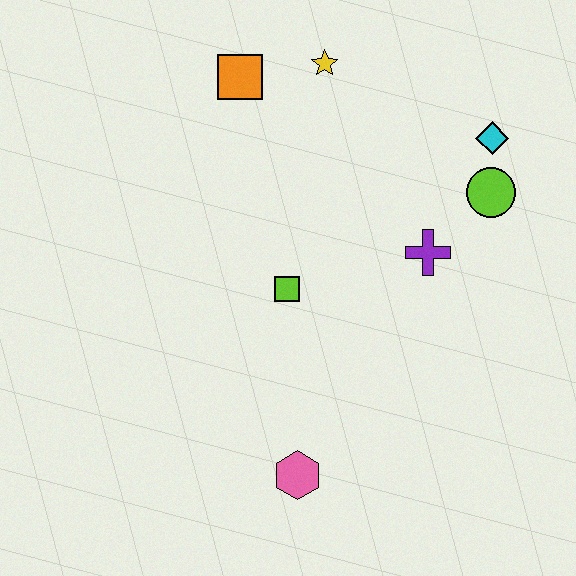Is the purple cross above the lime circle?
No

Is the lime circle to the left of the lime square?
No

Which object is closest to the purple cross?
The lime circle is closest to the purple cross.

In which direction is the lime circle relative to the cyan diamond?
The lime circle is below the cyan diamond.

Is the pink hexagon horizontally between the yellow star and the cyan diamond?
No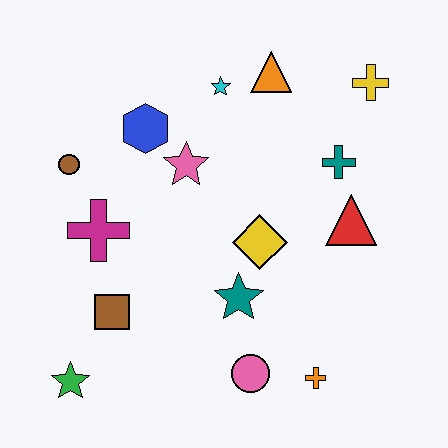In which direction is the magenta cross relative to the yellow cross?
The magenta cross is to the left of the yellow cross.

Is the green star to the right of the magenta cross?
No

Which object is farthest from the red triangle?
The green star is farthest from the red triangle.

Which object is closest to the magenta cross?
The brown circle is closest to the magenta cross.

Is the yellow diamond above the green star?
Yes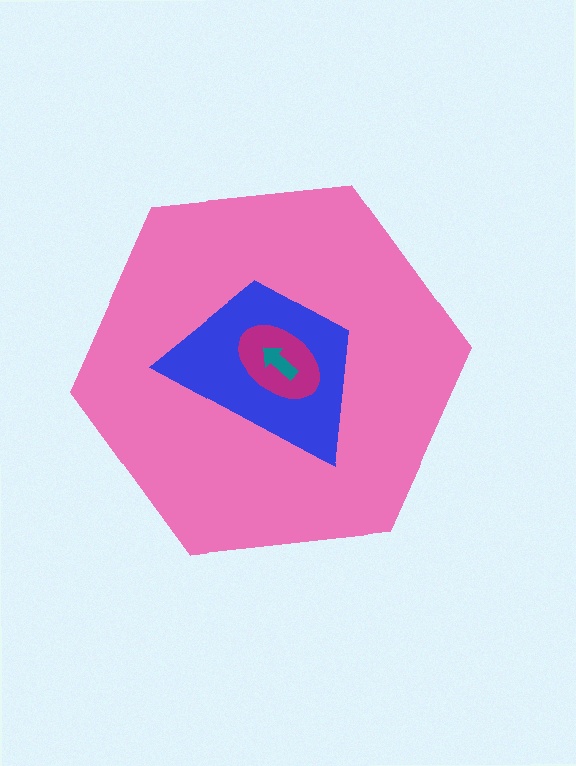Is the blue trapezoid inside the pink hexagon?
Yes.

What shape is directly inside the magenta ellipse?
The teal arrow.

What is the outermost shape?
The pink hexagon.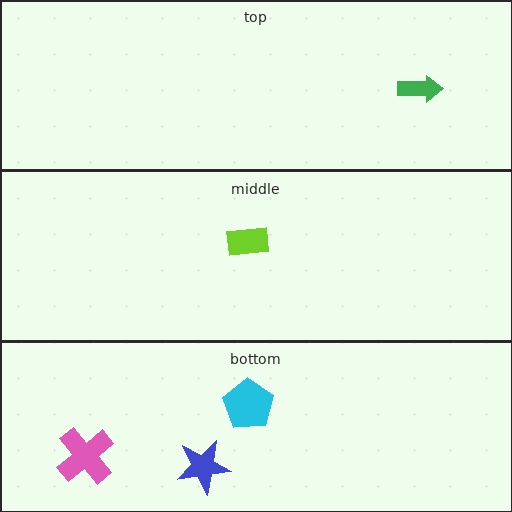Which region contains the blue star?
The bottom region.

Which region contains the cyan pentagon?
The bottom region.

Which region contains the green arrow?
The top region.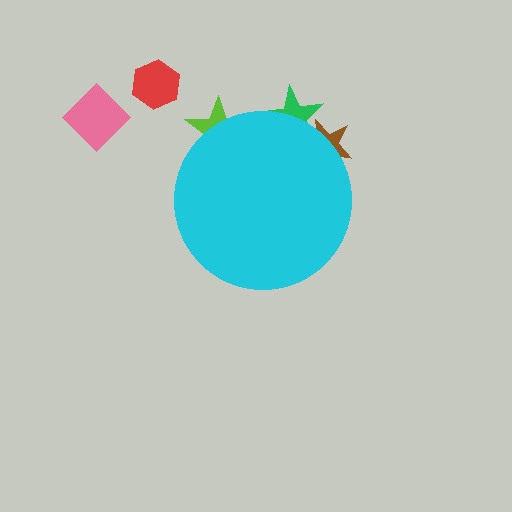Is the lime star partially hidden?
Yes, the lime star is partially hidden behind the cyan circle.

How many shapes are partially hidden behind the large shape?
3 shapes are partially hidden.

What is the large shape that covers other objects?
A cyan circle.